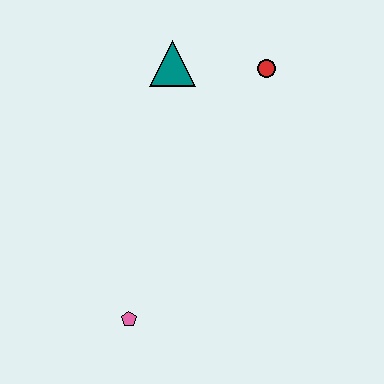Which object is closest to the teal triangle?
The red circle is closest to the teal triangle.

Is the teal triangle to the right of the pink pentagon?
Yes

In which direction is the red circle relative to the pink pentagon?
The red circle is above the pink pentagon.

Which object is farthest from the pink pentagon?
The red circle is farthest from the pink pentagon.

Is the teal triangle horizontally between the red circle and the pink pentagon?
Yes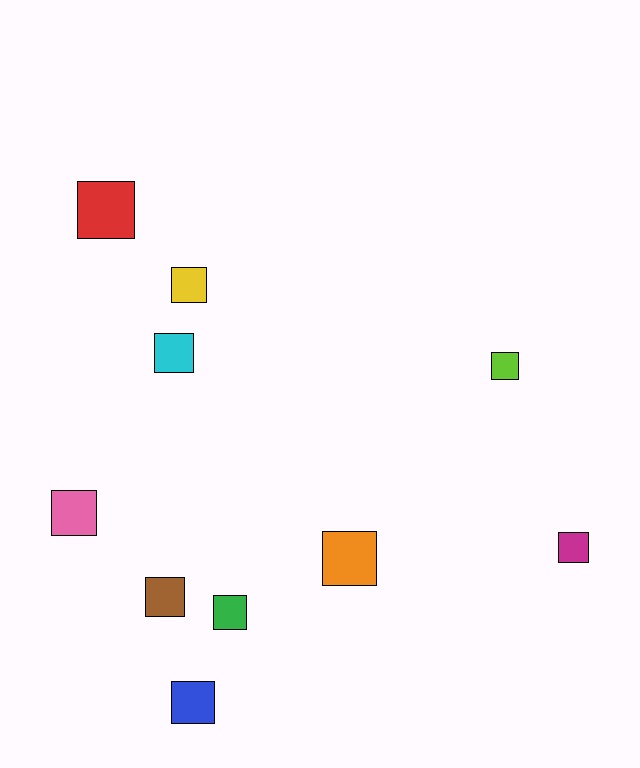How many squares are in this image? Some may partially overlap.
There are 10 squares.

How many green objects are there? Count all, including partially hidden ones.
There is 1 green object.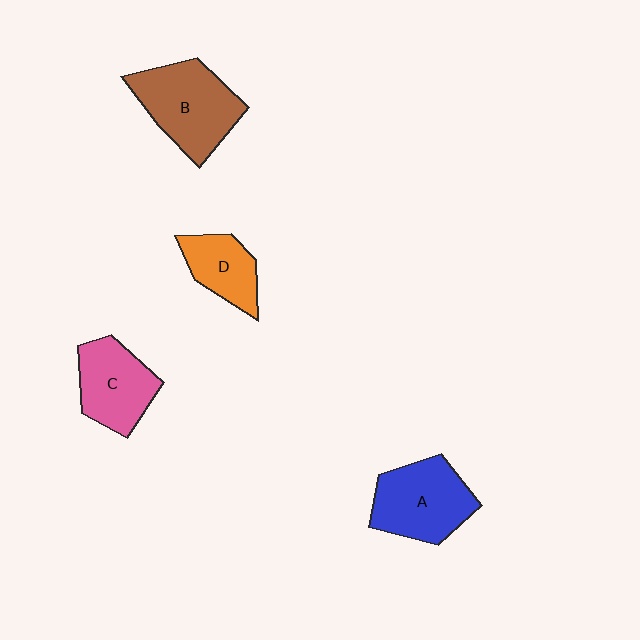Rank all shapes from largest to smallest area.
From largest to smallest: B (brown), A (blue), C (pink), D (orange).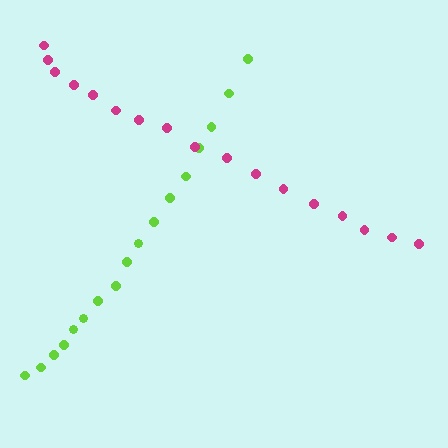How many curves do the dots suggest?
There are 2 distinct paths.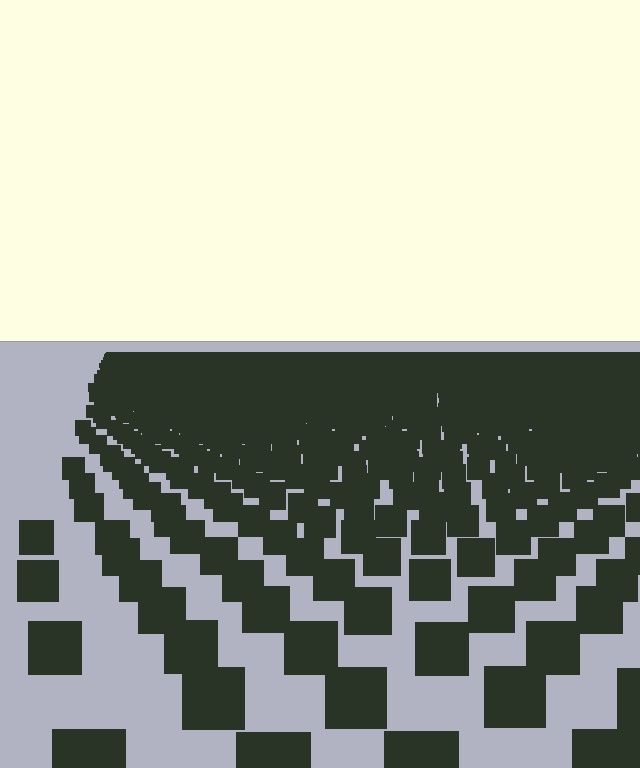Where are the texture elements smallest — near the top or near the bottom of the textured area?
Near the top.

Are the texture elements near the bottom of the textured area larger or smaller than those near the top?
Larger. Near the bottom, elements are closer to the viewer and appear at a bigger on-screen size.